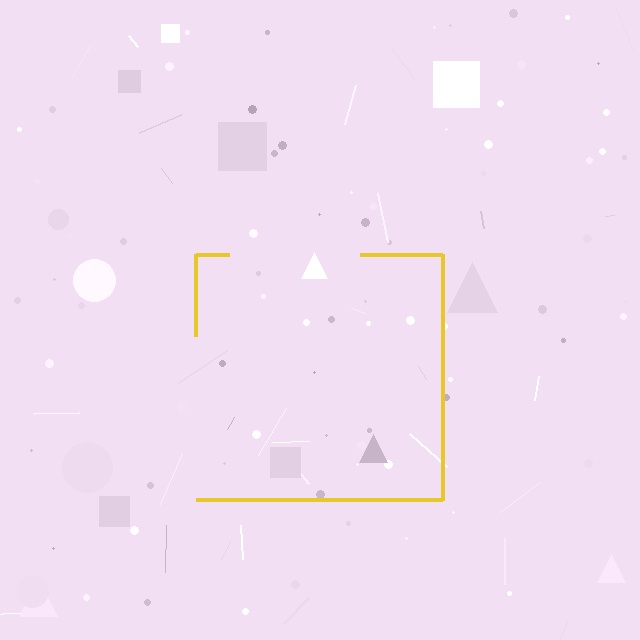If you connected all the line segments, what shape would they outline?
They would outline a square.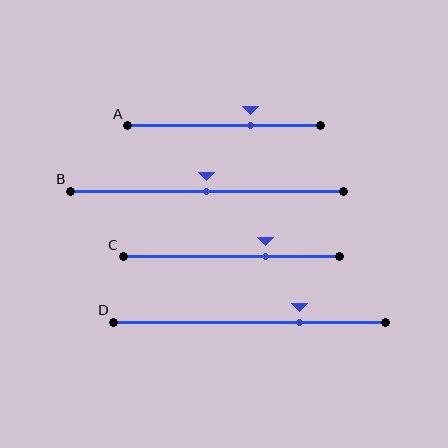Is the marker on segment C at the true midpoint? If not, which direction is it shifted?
No, the marker on segment C is shifted to the right by about 16% of the segment length.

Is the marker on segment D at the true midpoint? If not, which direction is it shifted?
No, the marker on segment D is shifted to the right by about 18% of the segment length.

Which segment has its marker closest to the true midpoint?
Segment B has its marker closest to the true midpoint.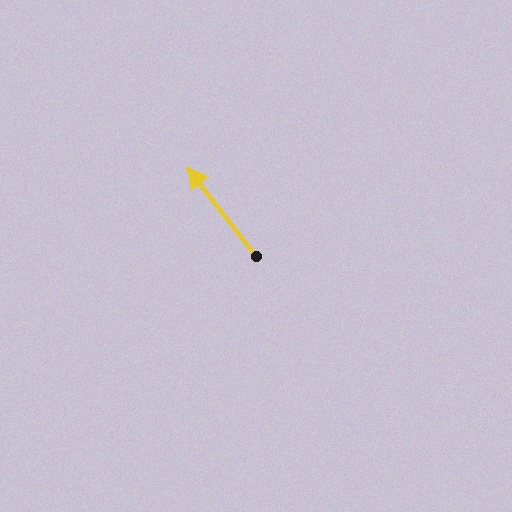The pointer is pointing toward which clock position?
Roughly 11 o'clock.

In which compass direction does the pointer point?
Northwest.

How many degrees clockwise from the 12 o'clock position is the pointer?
Approximately 322 degrees.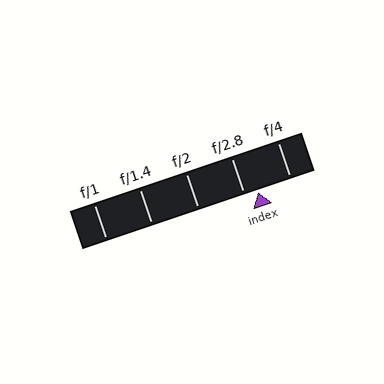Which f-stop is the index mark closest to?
The index mark is closest to f/2.8.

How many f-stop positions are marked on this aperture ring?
There are 5 f-stop positions marked.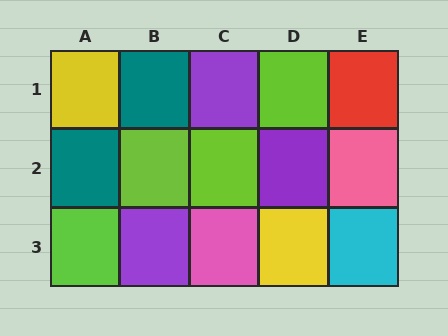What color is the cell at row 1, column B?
Teal.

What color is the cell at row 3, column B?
Purple.